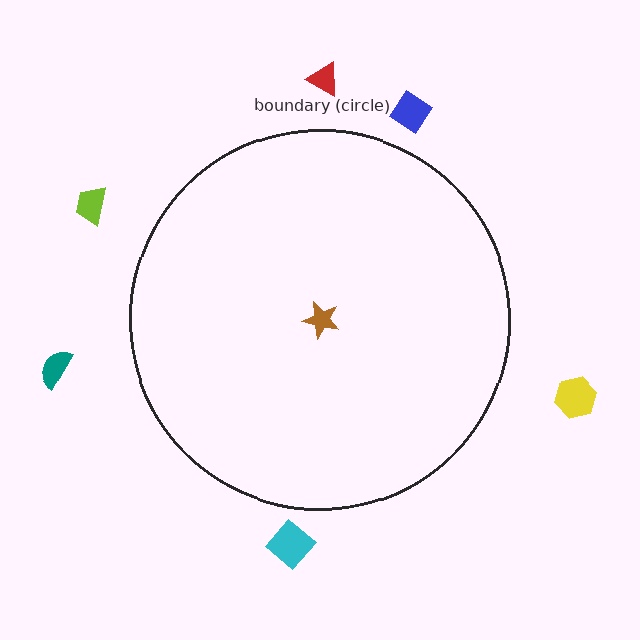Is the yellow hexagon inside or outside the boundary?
Outside.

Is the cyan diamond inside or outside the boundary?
Outside.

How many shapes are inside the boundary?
1 inside, 6 outside.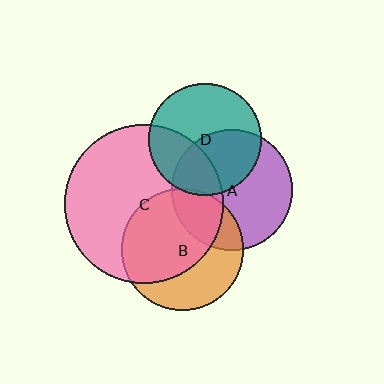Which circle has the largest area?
Circle C (pink).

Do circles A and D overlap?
Yes.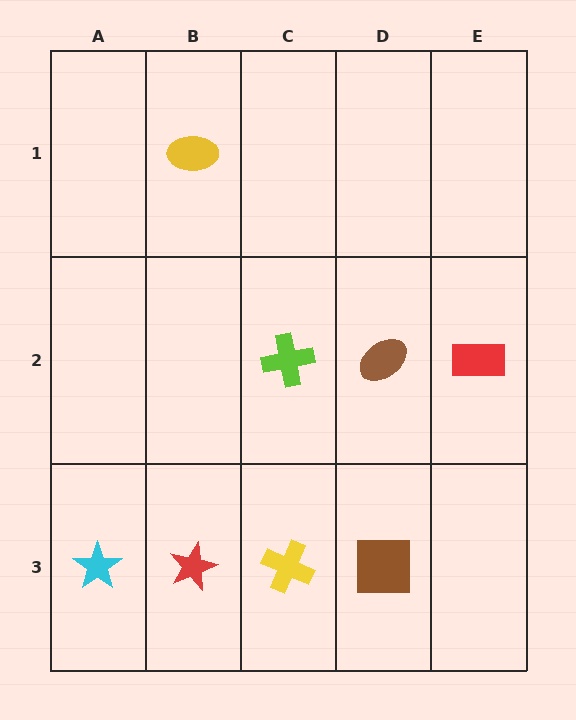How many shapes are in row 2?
3 shapes.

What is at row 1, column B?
A yellow ellipse.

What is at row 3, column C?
A yellow cross.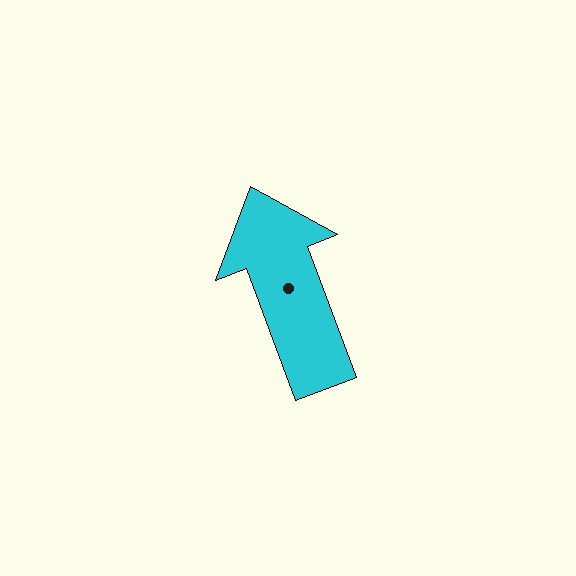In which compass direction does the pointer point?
North.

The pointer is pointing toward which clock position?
Roughly 11 o'clock.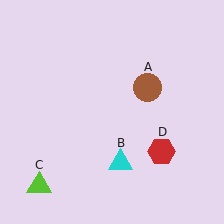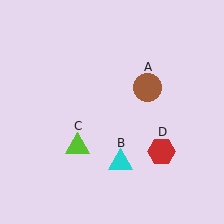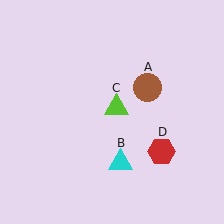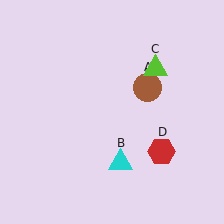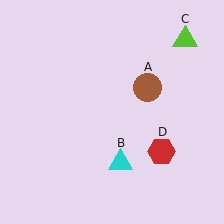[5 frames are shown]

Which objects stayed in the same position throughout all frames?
Brown circle (object A) and cyan triangle (object B) and red hexagon (object D) remained stationary.